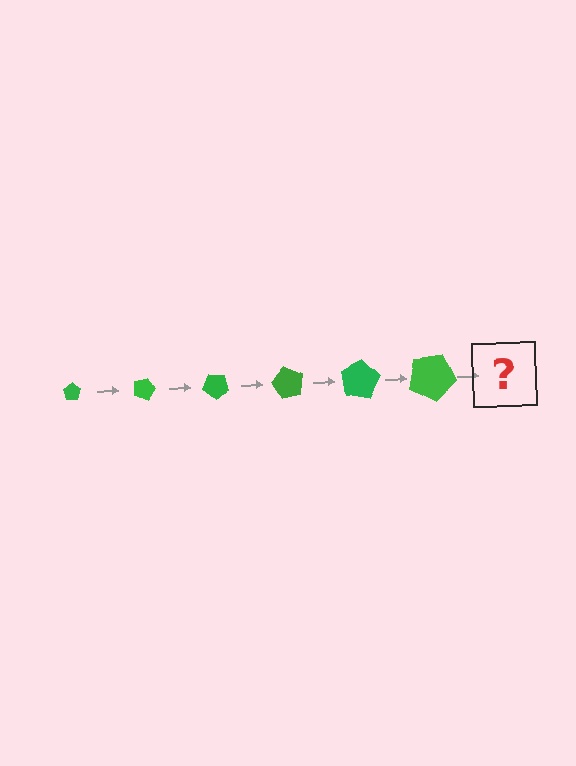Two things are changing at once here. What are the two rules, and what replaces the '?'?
The two rules are that the pentagon grows larger each step and it rotates 20 degrees each step. The '?' should be a pentagon, larger than the previous one and rotated 120 degrees from the start.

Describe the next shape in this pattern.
It should be a pentagon, larger than the previous one and rotated 120 degrees from the start.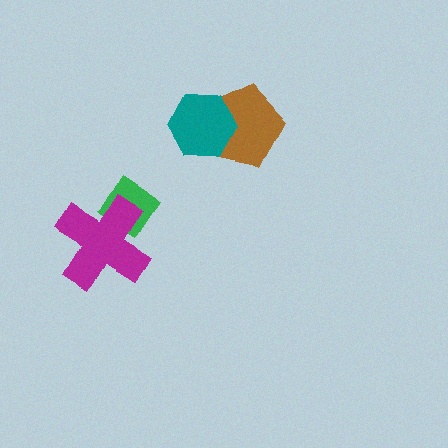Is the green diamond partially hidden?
Yes, it is partially covered by another shape.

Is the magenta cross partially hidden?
No, no other shape covers it.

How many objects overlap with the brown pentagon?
1 object overlaps with the brown pentagon.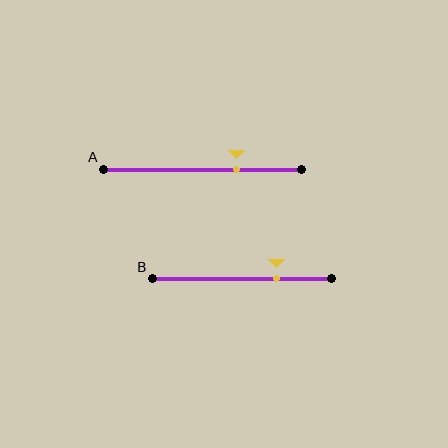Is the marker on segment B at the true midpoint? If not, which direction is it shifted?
No, the marker on segment B is shifted to the right by about 19% of the segment length.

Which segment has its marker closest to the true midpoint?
Segment A has its marker closest to the true midpoint.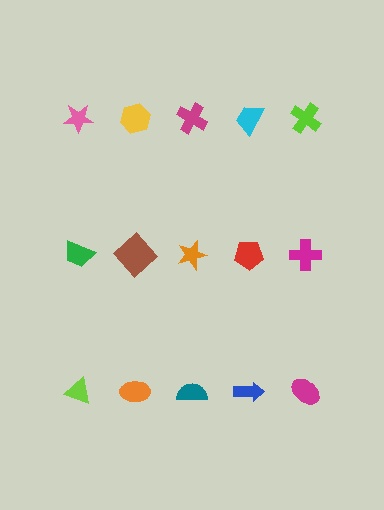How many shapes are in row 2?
5 shapes.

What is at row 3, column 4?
A blue arrow.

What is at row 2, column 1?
A green trapezoid.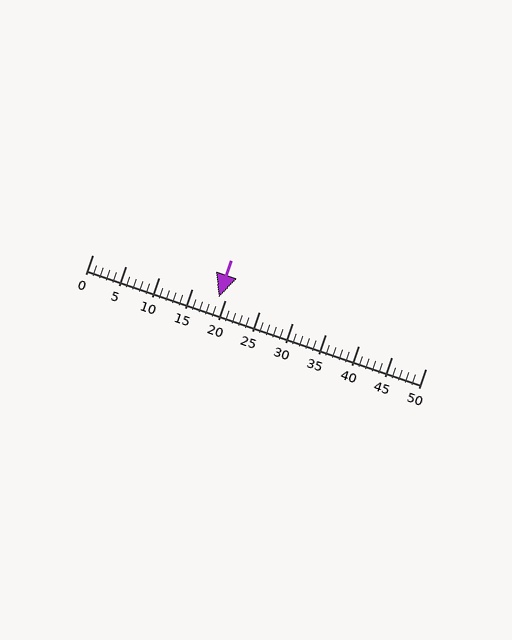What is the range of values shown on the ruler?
The ruler shows values from 0 to 50.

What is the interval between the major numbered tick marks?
The major tick marks are spaced 5 units apart.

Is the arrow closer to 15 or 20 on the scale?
The arrow is closer to 20.